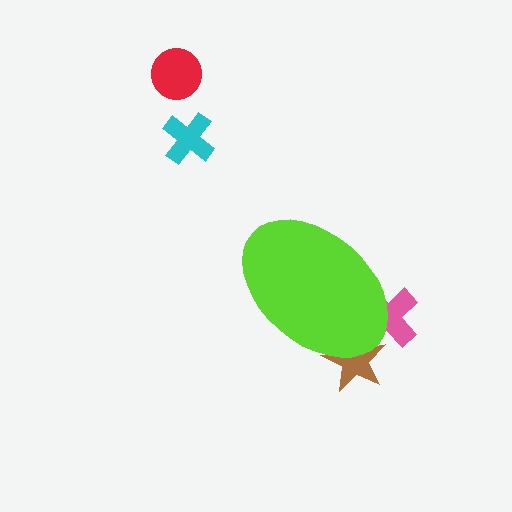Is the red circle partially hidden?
No, the red circle is fully visible.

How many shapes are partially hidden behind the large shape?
2 shapes are partially hidden.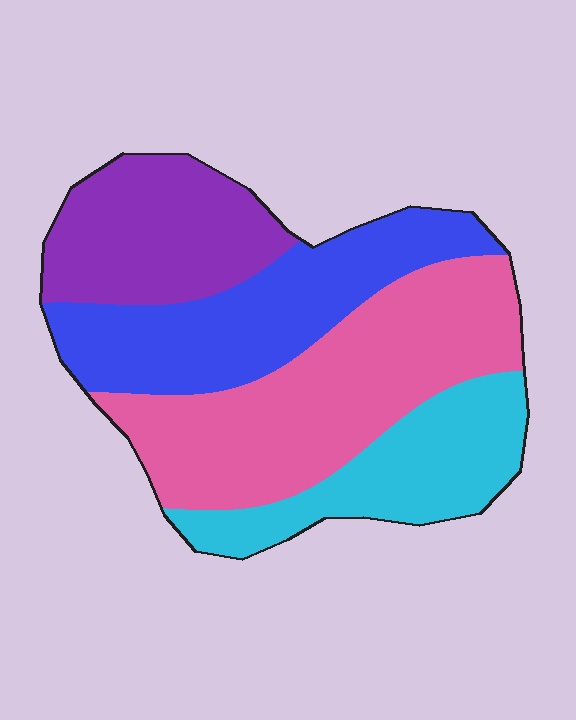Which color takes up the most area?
Pink, at roughly 35%.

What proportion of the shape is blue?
Blue covers about 25% of the shape.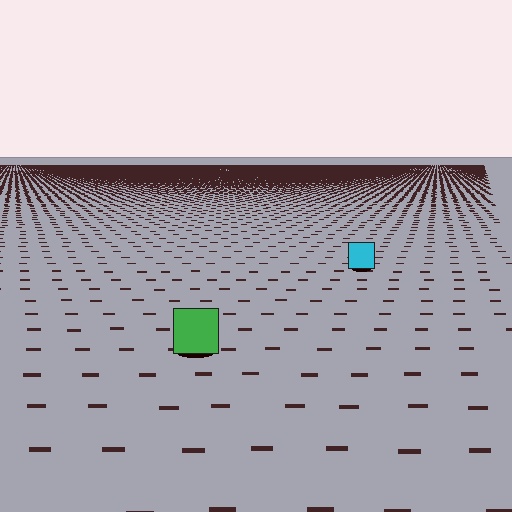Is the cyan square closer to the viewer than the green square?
No. The green square is closer — you can tell from the texture gradient: the ground texture is coarser near it.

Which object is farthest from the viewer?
The cyan square is farthest from the viewer. It appears smaller and the ground texture around it is denser.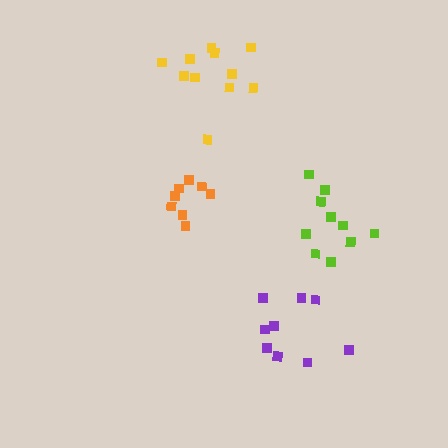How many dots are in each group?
Group 1: 9 dots, Group 2: 10 dots, Group 3: 11 dots, Group 4: 8 dots (38 total).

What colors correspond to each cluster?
The clusters are colored: purple, lime, yellow, orange.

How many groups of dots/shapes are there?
There are 4 groups.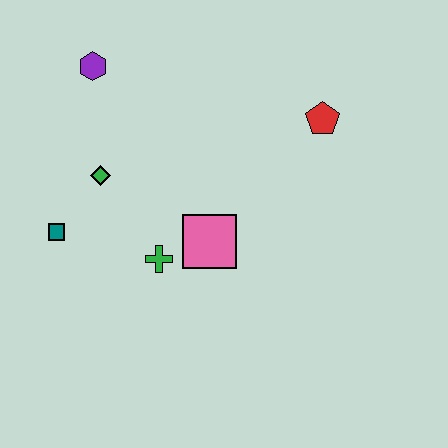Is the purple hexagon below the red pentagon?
No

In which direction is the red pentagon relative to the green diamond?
The red pentagon is to the right of the green diamond.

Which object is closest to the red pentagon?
The pink square is closest to the red pentagon.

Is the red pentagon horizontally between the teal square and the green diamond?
No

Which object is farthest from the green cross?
The red pentagon is farthest from the green cross.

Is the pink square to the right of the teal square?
Yes